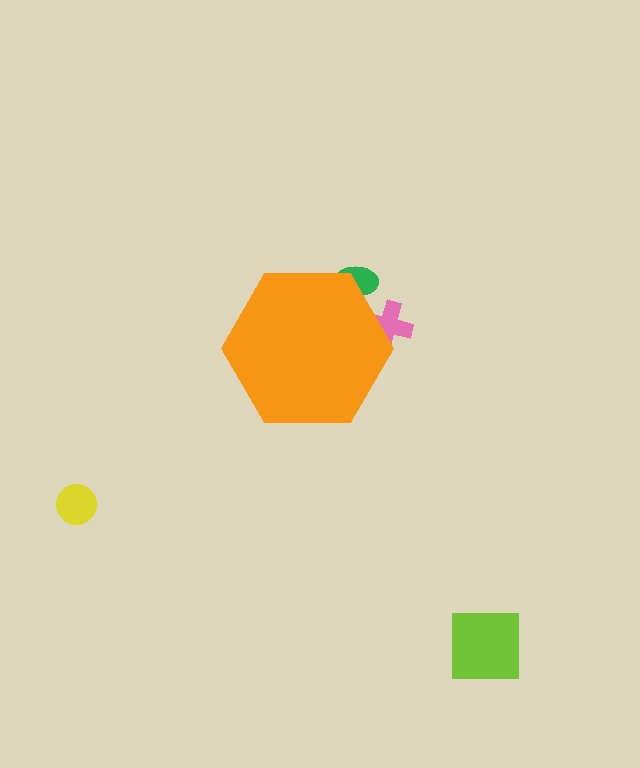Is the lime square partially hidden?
No, the lime square is fully visible.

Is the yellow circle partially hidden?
No, the yellow circle is fully visible.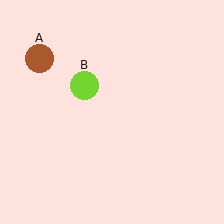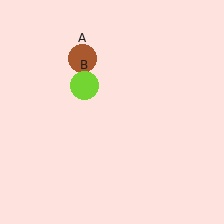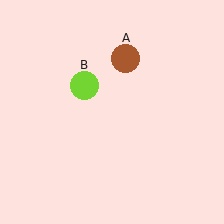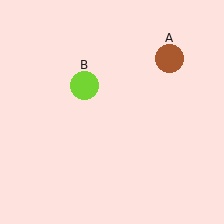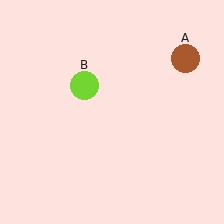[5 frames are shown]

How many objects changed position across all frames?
1 object changed position: brown circle (object A).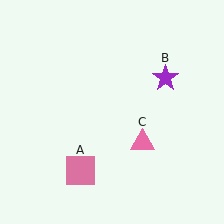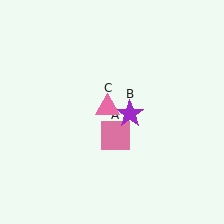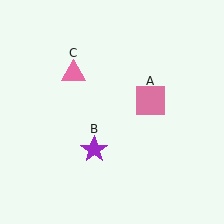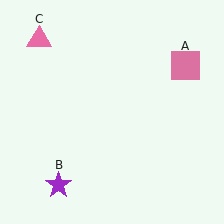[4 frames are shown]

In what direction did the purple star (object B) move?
The purple star (object B) moved down and to the left.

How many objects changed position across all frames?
3 objects changed position: pink square (object A), purple star (object B), pink triangle (object C).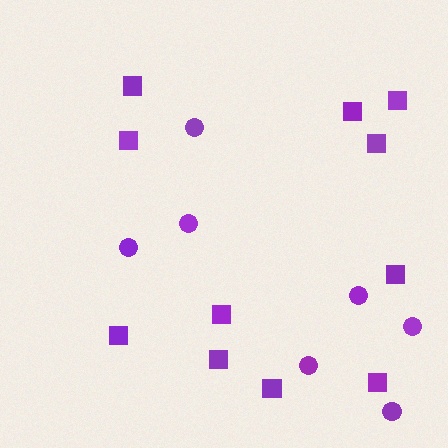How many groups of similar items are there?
There are 2 groups: one group of circles (7) and one group of squares (11).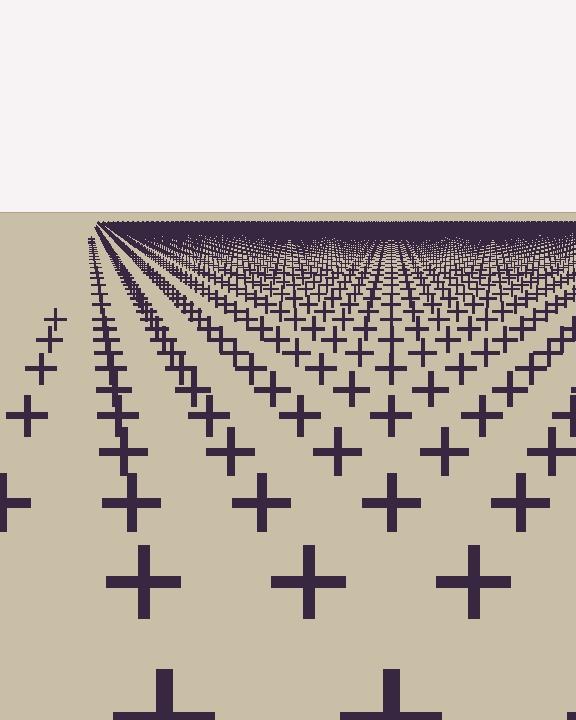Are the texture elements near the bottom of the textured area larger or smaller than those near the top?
Larger. Near the bottom, elements are closer to the viewer and appear at a bigger on-screen size.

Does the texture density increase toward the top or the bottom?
Density increases toward the top.